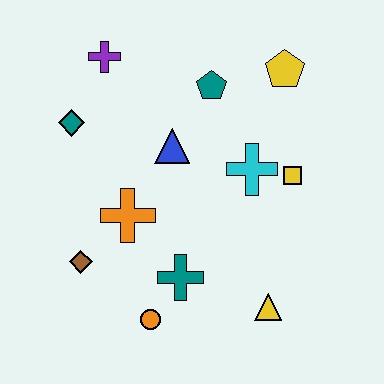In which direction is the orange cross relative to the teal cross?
The orange cross is above the teal cross.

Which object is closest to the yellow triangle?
The teal cross is closest to the yellow triangle.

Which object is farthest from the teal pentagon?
The orange circle is farthest from the teal pentagon.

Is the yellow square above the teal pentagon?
No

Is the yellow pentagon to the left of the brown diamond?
No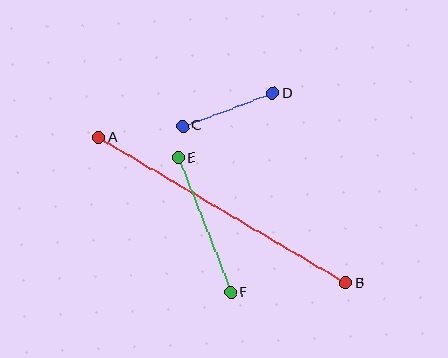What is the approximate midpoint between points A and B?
The midpoint is at approximately (222, 210) pixels.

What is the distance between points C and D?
The distance is approximately 96 pixels.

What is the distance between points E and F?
The distance is approximately 145 pixels.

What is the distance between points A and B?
The distance is approximately 287 pixels.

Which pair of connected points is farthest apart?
Points A and B are farthest apart.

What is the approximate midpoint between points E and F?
The midpoint is at approximately (204, 225) pixels.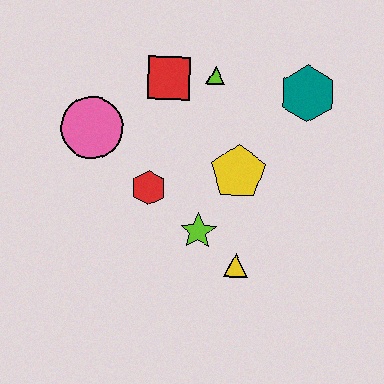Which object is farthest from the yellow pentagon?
The pink circle is farthest from the yellow pentagon.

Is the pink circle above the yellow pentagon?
Yes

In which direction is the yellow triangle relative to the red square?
The yellow triangle is below the red square.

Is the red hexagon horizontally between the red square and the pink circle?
Yes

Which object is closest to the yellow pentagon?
The lime star is closest to the yellow pentagon.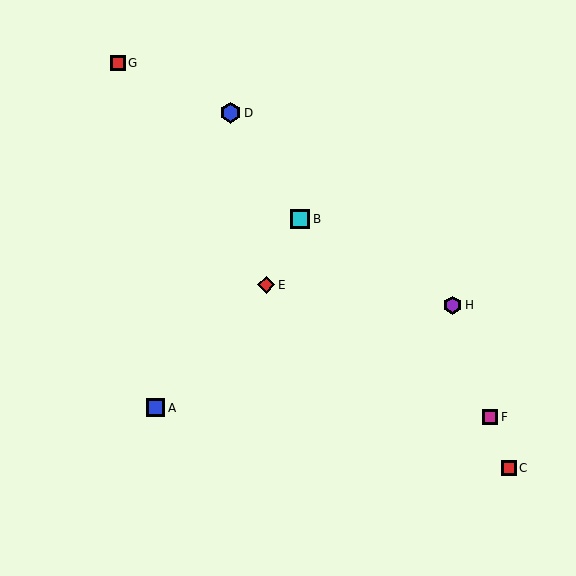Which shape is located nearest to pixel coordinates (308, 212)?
The cyan square (labeled B) at (300, 219) is nearest to that location.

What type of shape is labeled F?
Shape F is a magenta square.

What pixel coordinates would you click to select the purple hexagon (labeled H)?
Click at (453, 305) to select the purple hexagon H.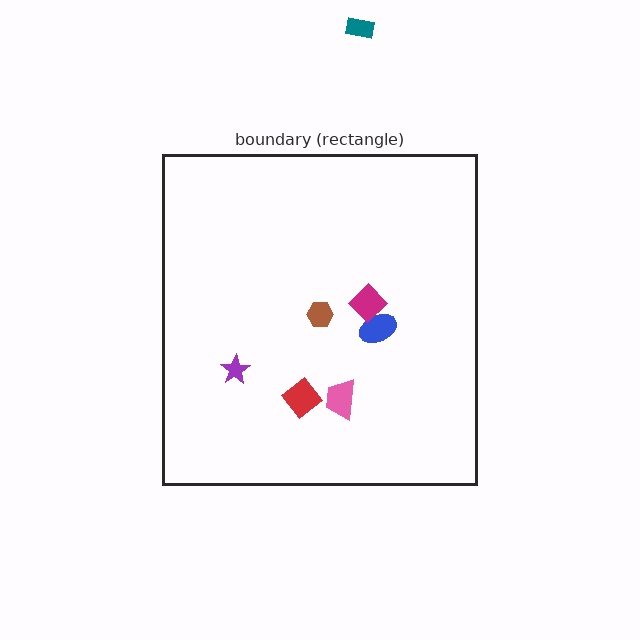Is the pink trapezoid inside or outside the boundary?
Inside.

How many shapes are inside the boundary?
6 inside, 1 outside.